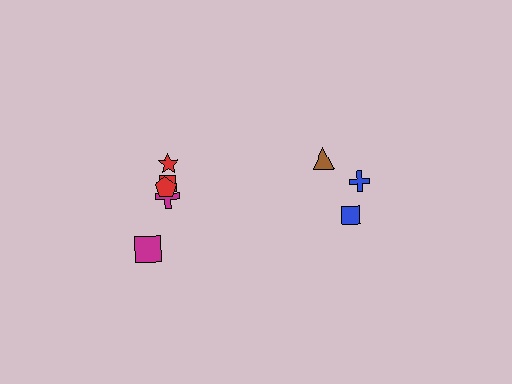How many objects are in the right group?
There are 3 objects.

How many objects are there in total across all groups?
There are 8 objects.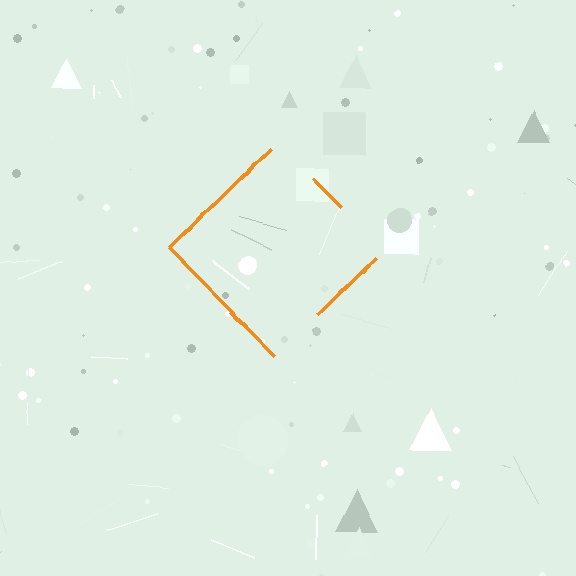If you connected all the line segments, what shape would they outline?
They would outline a diamond.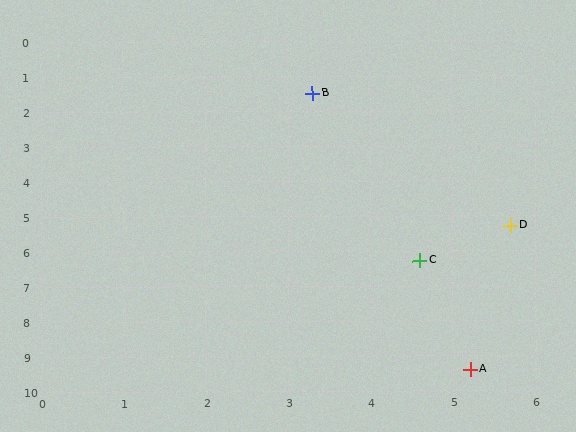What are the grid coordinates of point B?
Point B is at approximately (3.3, 1.5).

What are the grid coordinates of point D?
Point D is at approximately (5.7, 5.3).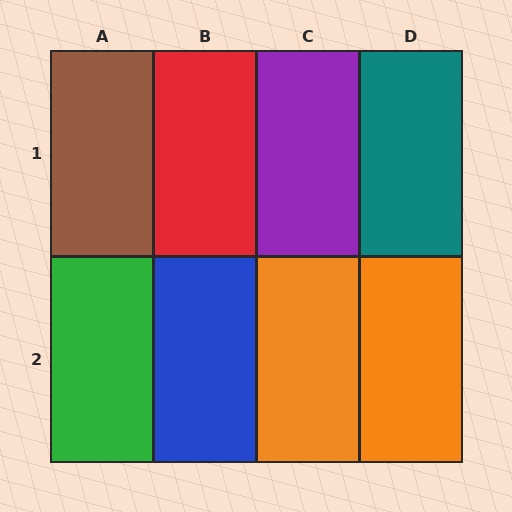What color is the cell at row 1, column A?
Brown.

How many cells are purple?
1 cell is purple.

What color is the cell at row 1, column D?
Teal.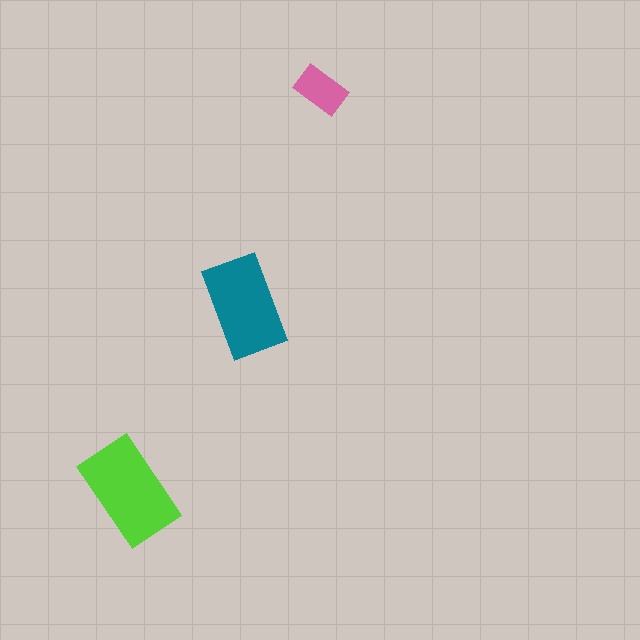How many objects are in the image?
There are 3 objects in the image.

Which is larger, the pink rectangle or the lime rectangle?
The lime one.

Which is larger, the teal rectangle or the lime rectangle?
The lime one.